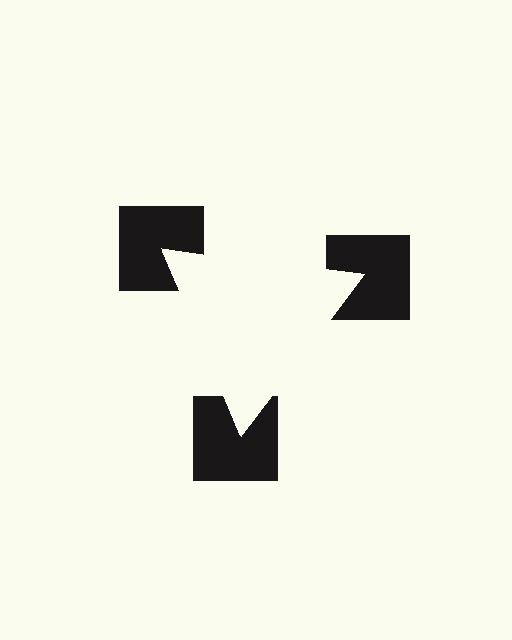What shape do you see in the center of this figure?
An illusory triangle — its edges are inferred from the aligned wedge cuts in the notched squares, not physically drawn.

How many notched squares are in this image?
There are 3 — one at each vertex of the illusory triangle.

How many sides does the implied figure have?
3 sides.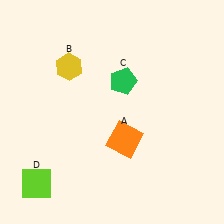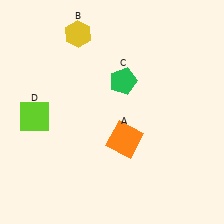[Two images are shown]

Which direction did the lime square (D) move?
The lime square (D) moved up.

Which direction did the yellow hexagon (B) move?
The yellow hexagon (B) moved up.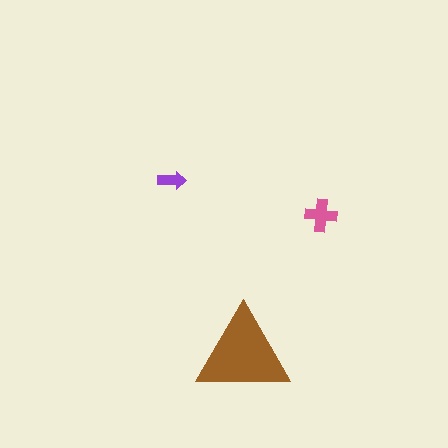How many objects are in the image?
There are 3 objects in the image.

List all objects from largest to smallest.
The brown triangle, the pink cross, the purple arrow.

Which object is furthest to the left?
The purple arrow is leftmost.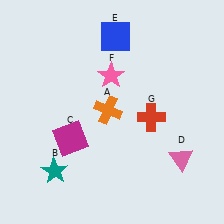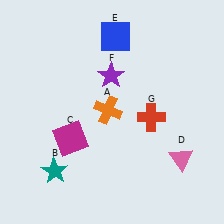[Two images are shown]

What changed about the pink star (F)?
In Image 1, F is pink. In Image 2, it changed to purple.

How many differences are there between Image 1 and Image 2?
There is 1 difference between the two images.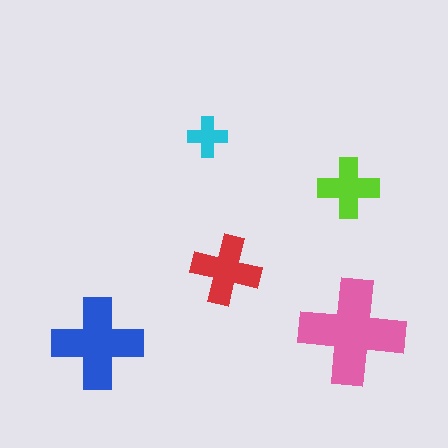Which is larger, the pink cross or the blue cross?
The pink one.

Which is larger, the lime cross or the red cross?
The red one.